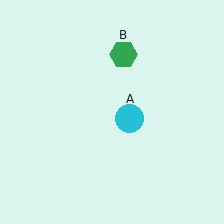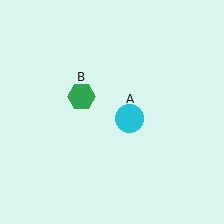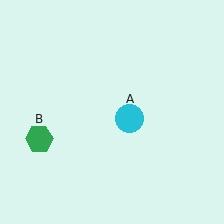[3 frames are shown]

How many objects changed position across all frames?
1 object changed position: green hexagon (object B).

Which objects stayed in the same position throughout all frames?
Cyan circle (object A) remained stationary.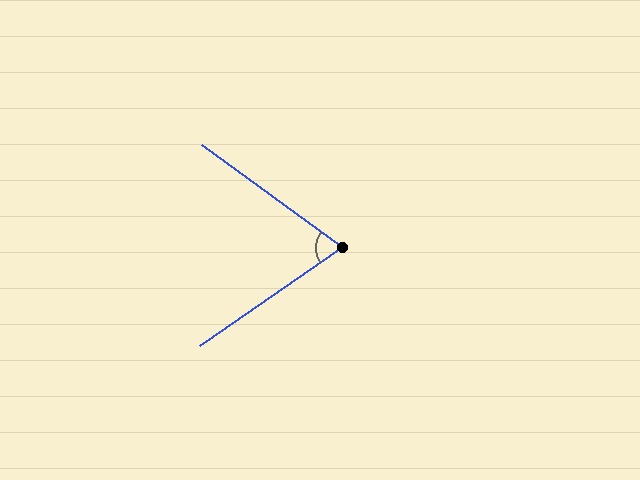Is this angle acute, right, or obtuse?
It is acute.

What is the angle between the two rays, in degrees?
Approximately 71 degrees.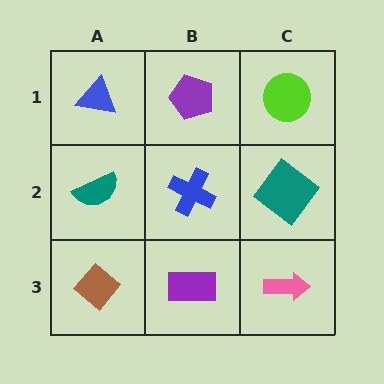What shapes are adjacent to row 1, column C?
A teal diamond (row 2, column C), a purple pentagon (row 1, column B).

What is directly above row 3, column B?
A blue cross.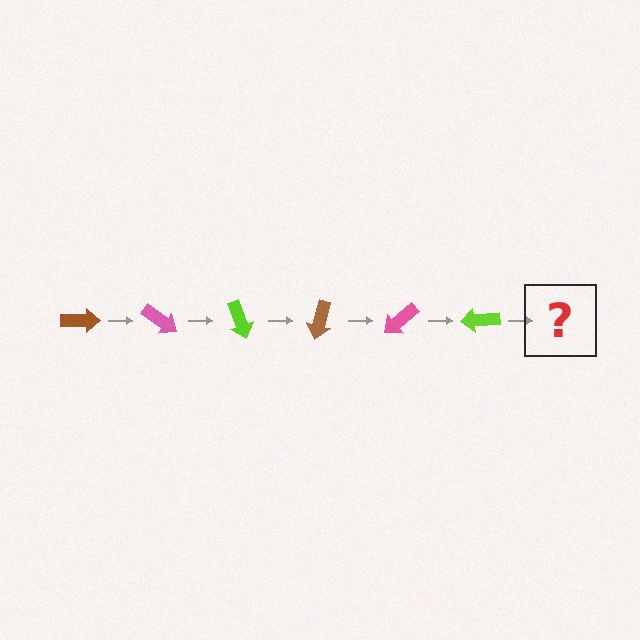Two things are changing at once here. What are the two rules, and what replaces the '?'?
The two rules are that it rotates 35 degrees each step and the color cycles through brown, pink, and lime. The '?' should be a brown arrow, rotated 210 degrees from the start.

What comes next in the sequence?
The next element should be a brown arrow, rotated 210 degrees from the start.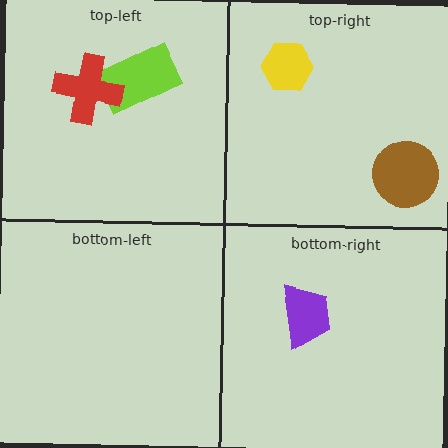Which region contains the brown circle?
The top-right region.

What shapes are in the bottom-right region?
The purple trapezoid.